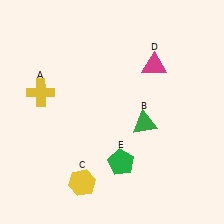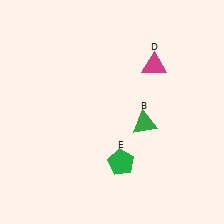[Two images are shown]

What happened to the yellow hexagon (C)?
The yellow hexagon (C) was removed in Image 2. It was in the bottom-left area of Image 1.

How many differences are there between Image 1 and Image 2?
There are 2 differences between the two images.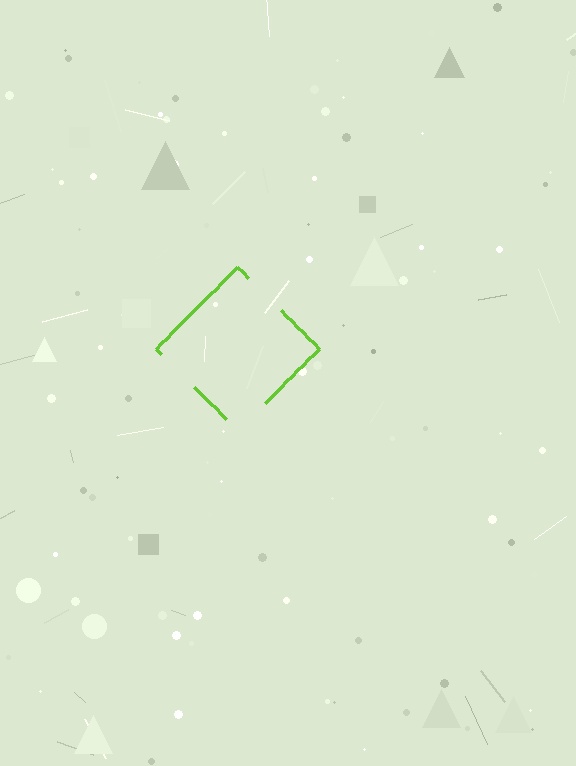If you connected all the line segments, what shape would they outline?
They would outline a diamond.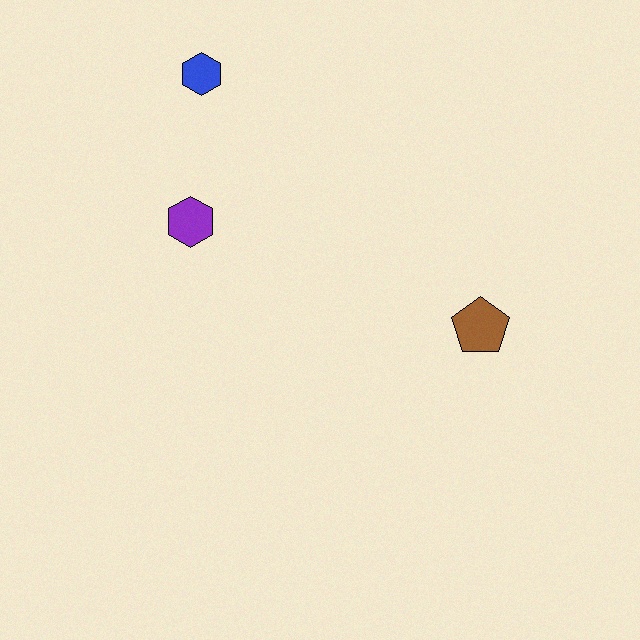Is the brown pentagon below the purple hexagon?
Yes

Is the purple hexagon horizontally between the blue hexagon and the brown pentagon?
No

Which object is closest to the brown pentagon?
The purple hexagon is closest to the brown pentagon.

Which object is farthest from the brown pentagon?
The blue hexagon is farthest from the brown pentagon.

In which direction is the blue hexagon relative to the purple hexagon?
The blue hexagon is above the purple hexagon.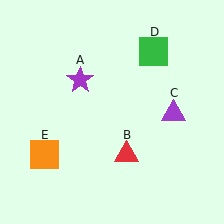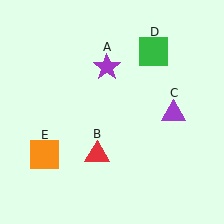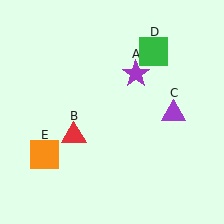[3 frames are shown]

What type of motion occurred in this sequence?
The purple star (object A), red triangle (object B) rotated clockwise around the center of the scene.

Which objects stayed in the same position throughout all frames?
Purple triangle (object C) and green square (object D) and orange square (object E) remained stationary.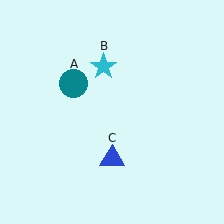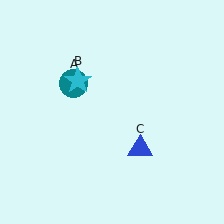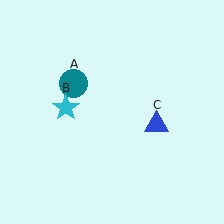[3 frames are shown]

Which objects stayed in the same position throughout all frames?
Teal circle (object A) remained stationary.